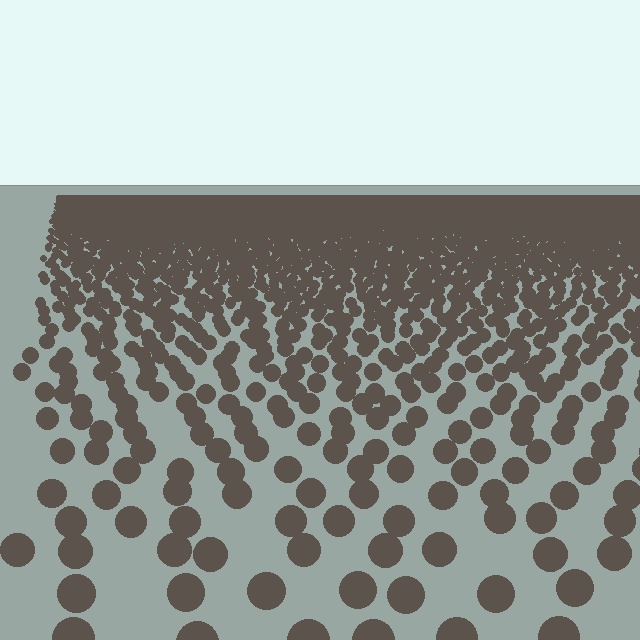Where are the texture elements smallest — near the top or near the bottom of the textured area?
Near the top.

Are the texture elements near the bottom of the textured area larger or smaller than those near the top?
Larger. Near the bottom, elements are closer to the viewer and appear at a bigger on-screen size.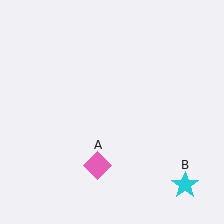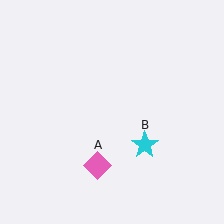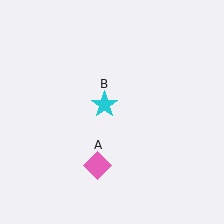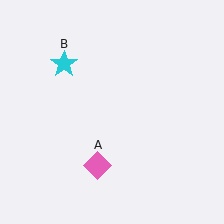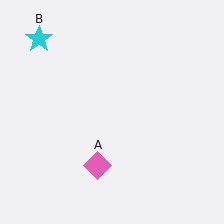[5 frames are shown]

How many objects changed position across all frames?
1 object changed position: cyan star (object B).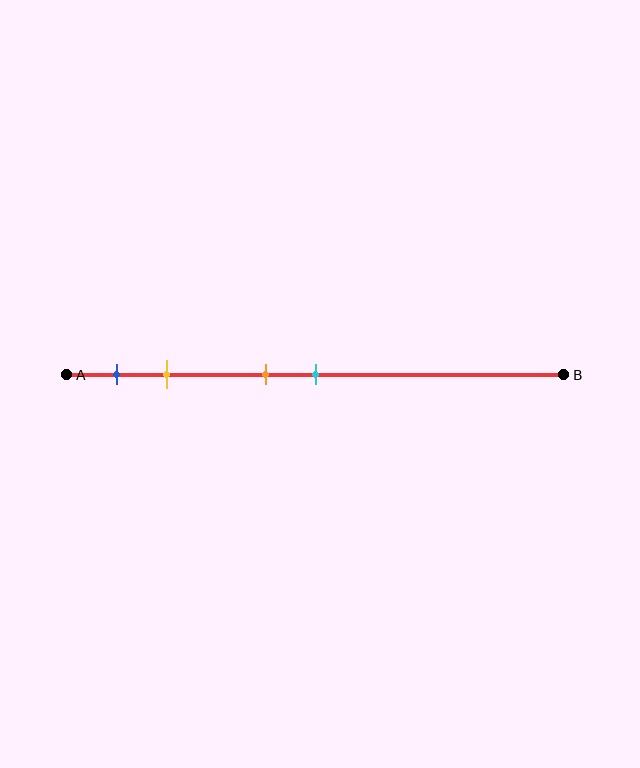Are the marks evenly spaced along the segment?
No, the marks are not evenly spaced.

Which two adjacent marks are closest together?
The orange and cyan marks are the closest adjacent pair.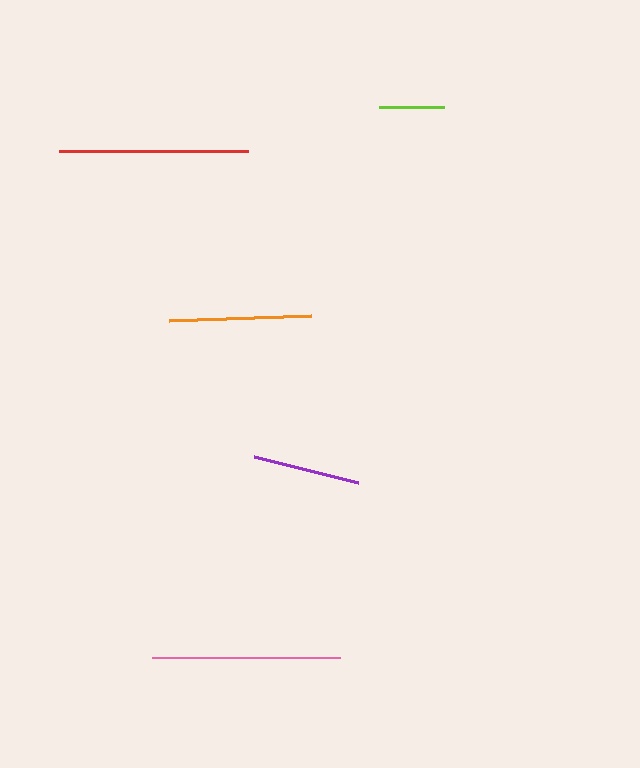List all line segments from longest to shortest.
From longest to shortest: red, pink, orange, purple, lime.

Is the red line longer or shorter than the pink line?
The red line is longer than the pink line.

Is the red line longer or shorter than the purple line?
The red line is longer than the purple line.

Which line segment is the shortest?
The lime line is the shortest at approximately 64 pixels.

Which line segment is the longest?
The red line is the longest at approximately 189 pixels.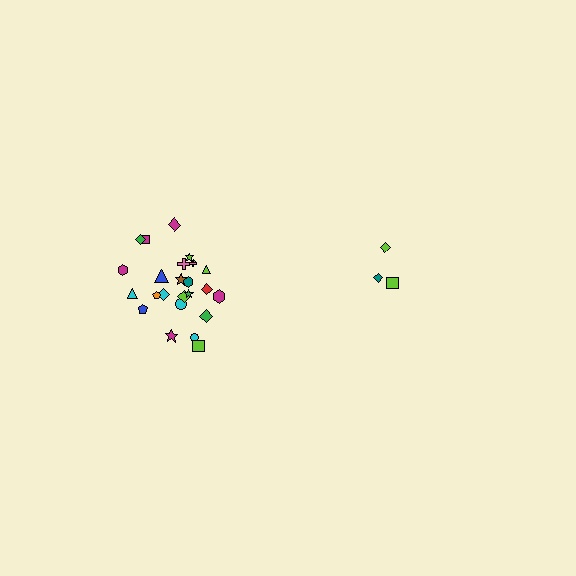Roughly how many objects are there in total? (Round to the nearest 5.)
Roughly 30 objects in total.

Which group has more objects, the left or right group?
The left group.